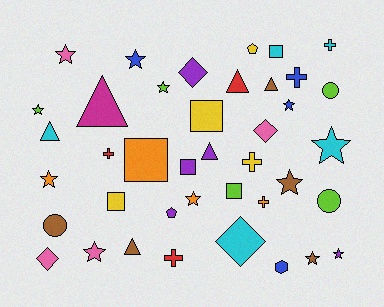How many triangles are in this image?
There are 6 triangles.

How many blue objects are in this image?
There are 4 blue objects.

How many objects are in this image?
There are 40 objects.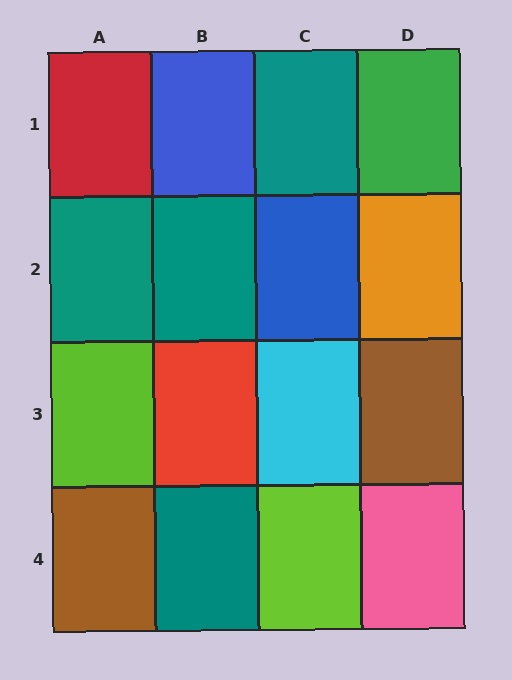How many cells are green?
1 cell is green.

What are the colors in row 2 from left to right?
Teal, teal, blue, orange.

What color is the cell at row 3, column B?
Red.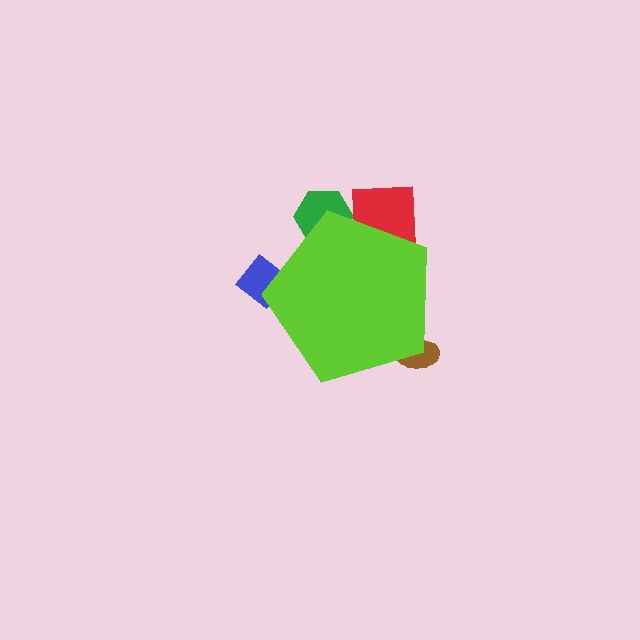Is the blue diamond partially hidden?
Yes, the blue diamond is partially hidden behind the lime pentagon.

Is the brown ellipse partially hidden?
Yes, the brown ellipse is partially hidden behind the lime pentagon.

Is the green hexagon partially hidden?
Yes, the green hexagon is partially hidden behind the lime pentagon.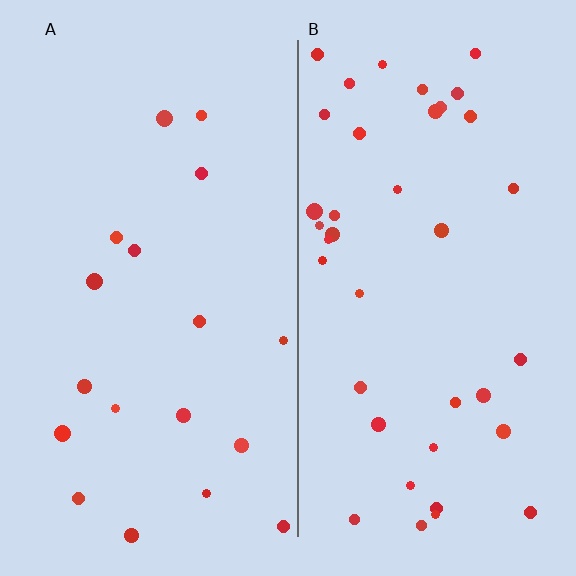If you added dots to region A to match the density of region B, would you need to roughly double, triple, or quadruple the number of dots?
Approximately double.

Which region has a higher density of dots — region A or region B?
B (the right).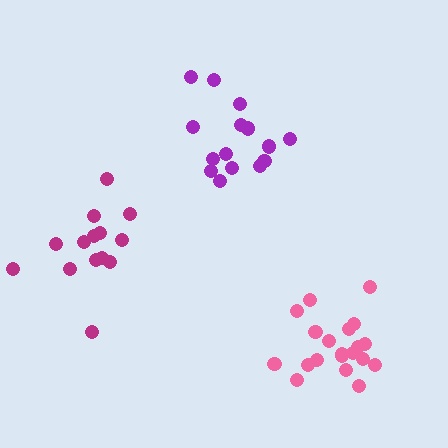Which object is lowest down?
The pink cluster is bottommost.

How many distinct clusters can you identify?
There are 3 distinct clusters.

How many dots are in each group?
Group 1: 14 dots, Group 2: 15 dots, Group 3: 20 dots (49 total).